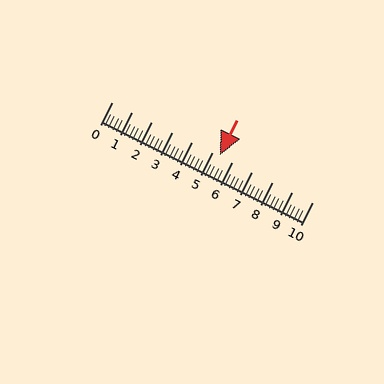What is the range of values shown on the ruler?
The ruler shows values from 0 to 10.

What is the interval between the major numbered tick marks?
The major tick marks are spaced 1 units apart.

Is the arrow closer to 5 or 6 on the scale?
The arrow is closer to 5.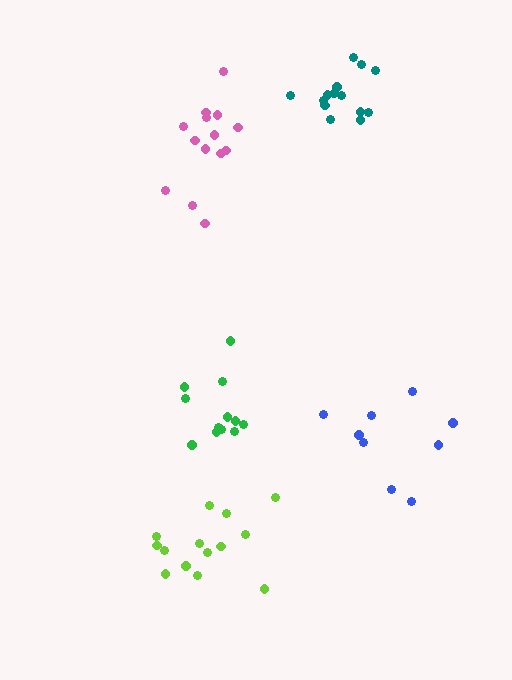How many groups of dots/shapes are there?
There are 5 groups.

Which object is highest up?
The teal cluster is topmost.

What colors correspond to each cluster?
The clusters are colored: lime, blue, green, pink, teal.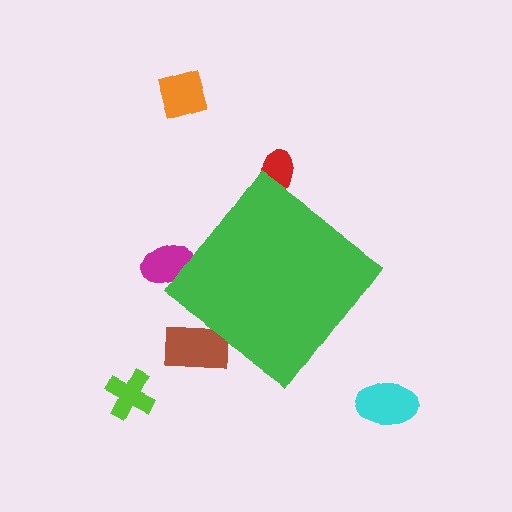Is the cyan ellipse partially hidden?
No, the cyan ellipse is fully visible.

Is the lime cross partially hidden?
No, the lime cross is fully visible.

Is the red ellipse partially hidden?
Yes, the red ellipse is partially hidden behind the green diamond.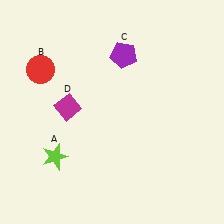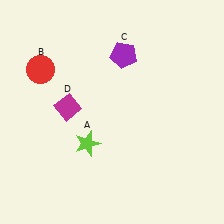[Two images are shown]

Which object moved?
The lime star (A) moved right.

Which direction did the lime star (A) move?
The lime star (A) moved right.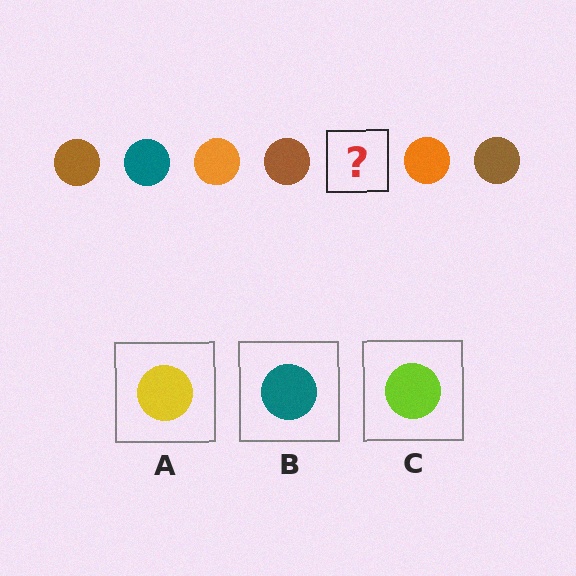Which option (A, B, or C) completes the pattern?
B.